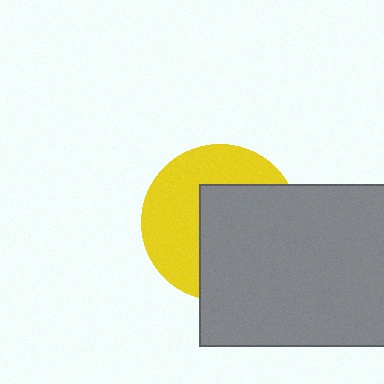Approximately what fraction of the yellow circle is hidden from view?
Roughly 52% of the yellow circle is hidden behind the gray rectangle.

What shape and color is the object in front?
The object in front is a gray rectangle.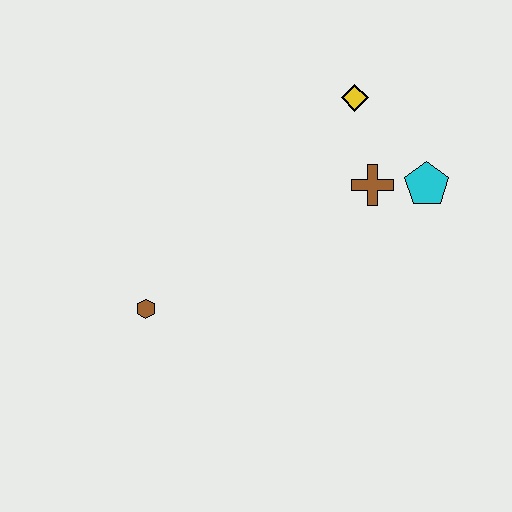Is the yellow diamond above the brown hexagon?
Yes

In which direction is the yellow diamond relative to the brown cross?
The yellow diamond is above the brown cross.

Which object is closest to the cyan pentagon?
The brown cross is closest to the cyan pentagon.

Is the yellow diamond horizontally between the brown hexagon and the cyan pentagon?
Yes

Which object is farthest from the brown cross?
The brown hexagon is farthest from the brown cross.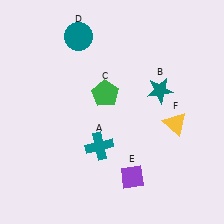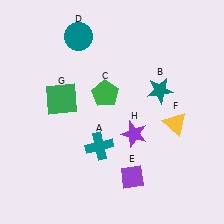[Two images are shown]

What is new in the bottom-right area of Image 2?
A purple star (H) was added in the bottom-right area of Image 2.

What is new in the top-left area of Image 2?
A green square (G) was added in the top-left area of Image 2.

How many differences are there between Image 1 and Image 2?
There are 2 differences between the two images.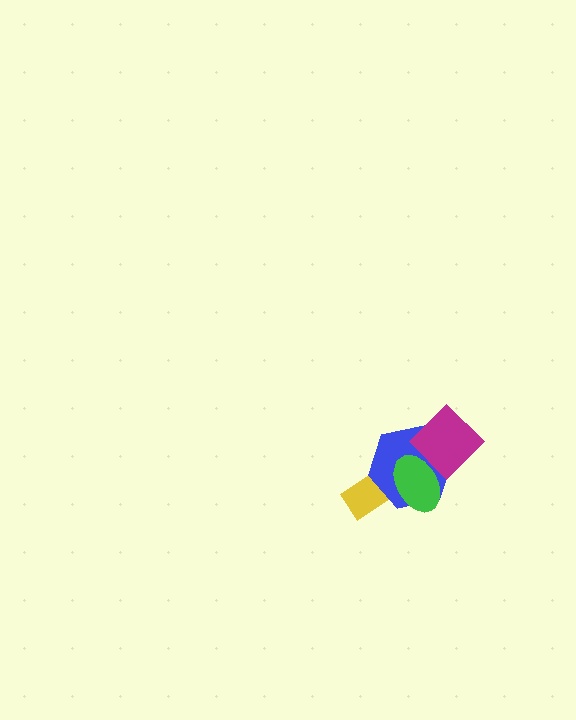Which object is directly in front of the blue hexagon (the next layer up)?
The green ellipse is directly in front of the blue hexagon.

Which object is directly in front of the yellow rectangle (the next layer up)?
The blue hexagon is directly in front of the yellow rectangle.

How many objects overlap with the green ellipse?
3 objects overlap with the green ellipse.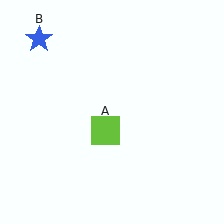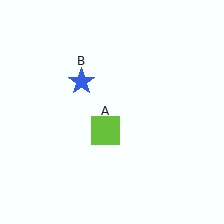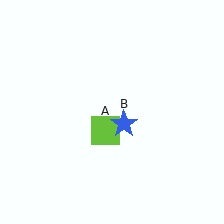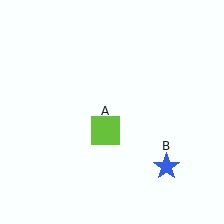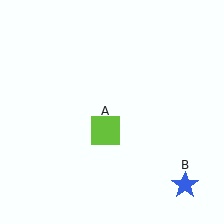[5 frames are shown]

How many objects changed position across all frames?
1 object changed position: blue star (object B).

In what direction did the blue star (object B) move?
The blue star (object B) moved down and to the right.